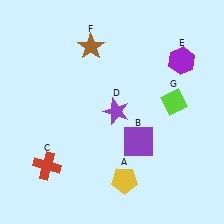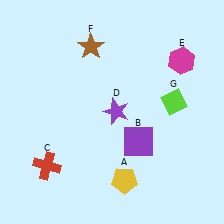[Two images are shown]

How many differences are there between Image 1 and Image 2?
There is 1 difference between the two images.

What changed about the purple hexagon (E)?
In Image 1, E is purple. In Image 2, it changed to magenta.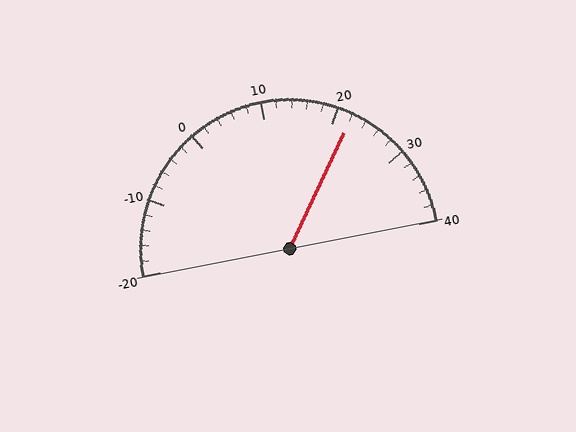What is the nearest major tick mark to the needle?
The nearest major tick mark is 20.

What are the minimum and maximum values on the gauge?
The gauge ranges from -20 to 40.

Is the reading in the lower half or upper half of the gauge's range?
The reading is in the upper half of the range (-20 to 40).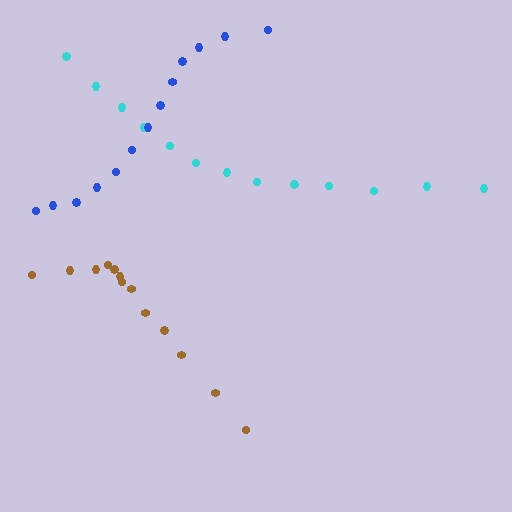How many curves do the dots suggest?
There are 3 distinct paths.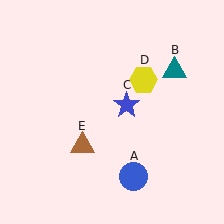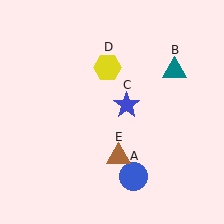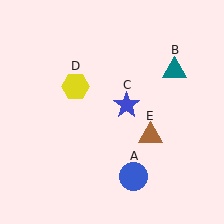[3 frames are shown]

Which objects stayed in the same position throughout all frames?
Blue circle (object A) and teal triangle (object B) and blue star (object C) remained stationary.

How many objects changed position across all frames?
2 objects changed position: yellow hexagon (object D), brown triangle (object E).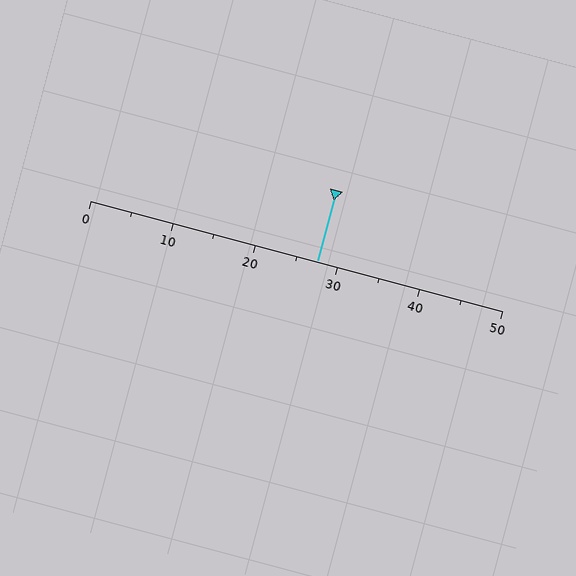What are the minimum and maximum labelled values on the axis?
The axis runs from 0 to 50.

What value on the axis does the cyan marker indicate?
The marker indicates approximately 27.5.